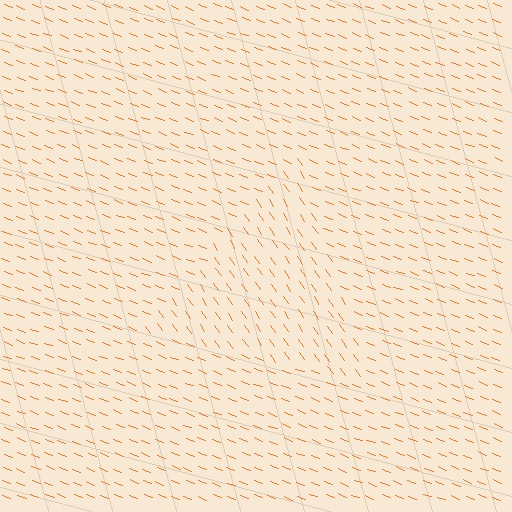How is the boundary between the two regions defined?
The boundary is defined purely by a change in line orientation (approximately 34 degrees difference). All lines are the same color and thickness.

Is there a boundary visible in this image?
Yes, there is a texture boundary formed by a change in line orientation.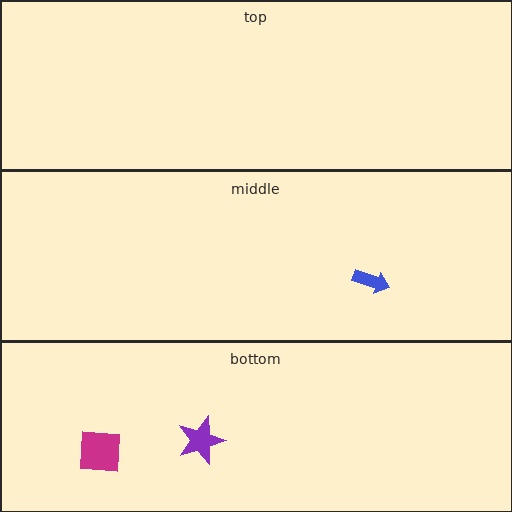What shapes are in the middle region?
The blue arrow.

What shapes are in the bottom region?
The magenta square, the purple star.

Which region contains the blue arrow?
The middle region.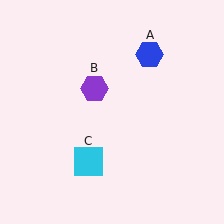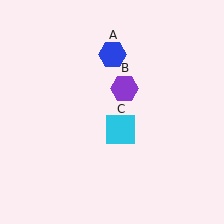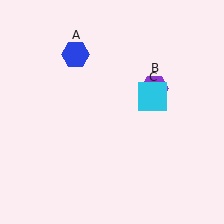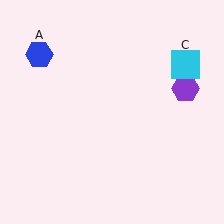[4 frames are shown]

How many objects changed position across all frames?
3 objects changed position: blue hexagon (object A), purple hexagon (object B), cyan square (object C).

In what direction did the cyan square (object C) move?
The cyan square (object C) moved up and to the right.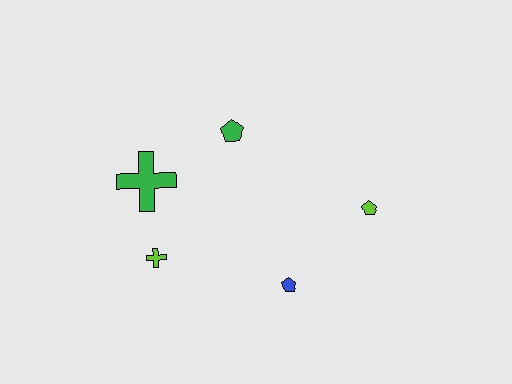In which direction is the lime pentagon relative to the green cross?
The lime pentagon is to the right of the green cross.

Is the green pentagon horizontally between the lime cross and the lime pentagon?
Yes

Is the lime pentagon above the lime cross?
Yes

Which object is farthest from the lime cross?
The lime pentagon is farthest from the lime cross.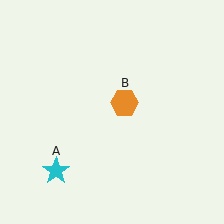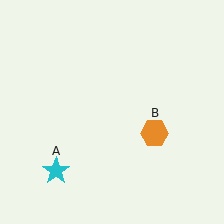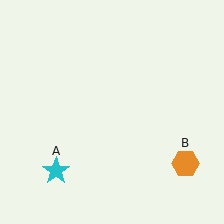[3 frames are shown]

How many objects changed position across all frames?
1 object changed position: orange hexagon (object B).